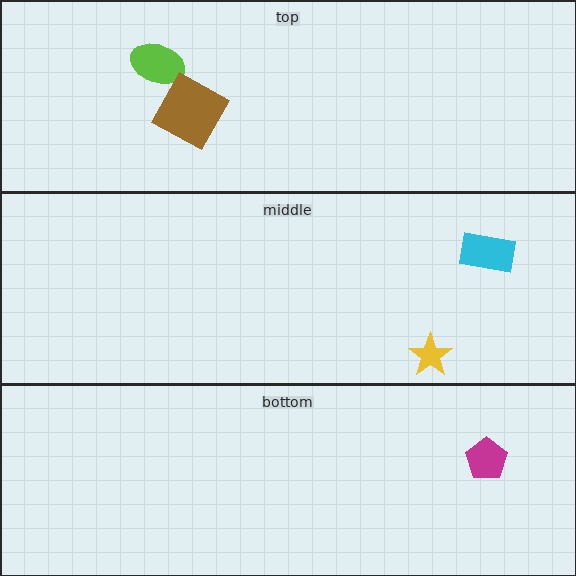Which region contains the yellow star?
The middle region.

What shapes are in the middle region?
The cyan rectangle, the yellow star.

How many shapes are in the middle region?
2.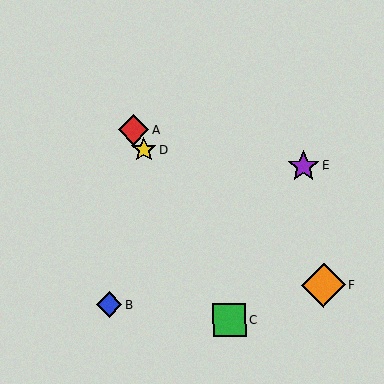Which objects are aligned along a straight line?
Objects A, C, D are aligned along a straight line.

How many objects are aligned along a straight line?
3 objects (A, C, D) are aligned along a straight line.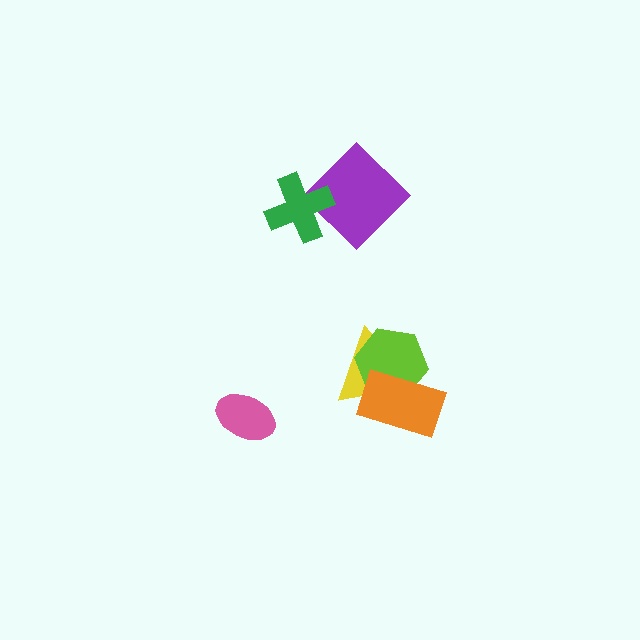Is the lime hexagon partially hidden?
Yes, it is partially covered by another shape.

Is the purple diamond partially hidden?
Yes, it is partially covered by another shape.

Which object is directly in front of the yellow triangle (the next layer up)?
The lime hexagon is directly in front of the yellow triangle.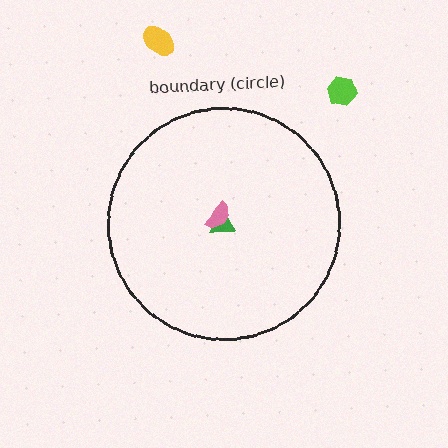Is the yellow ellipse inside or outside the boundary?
Outside.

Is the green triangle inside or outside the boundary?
Inside.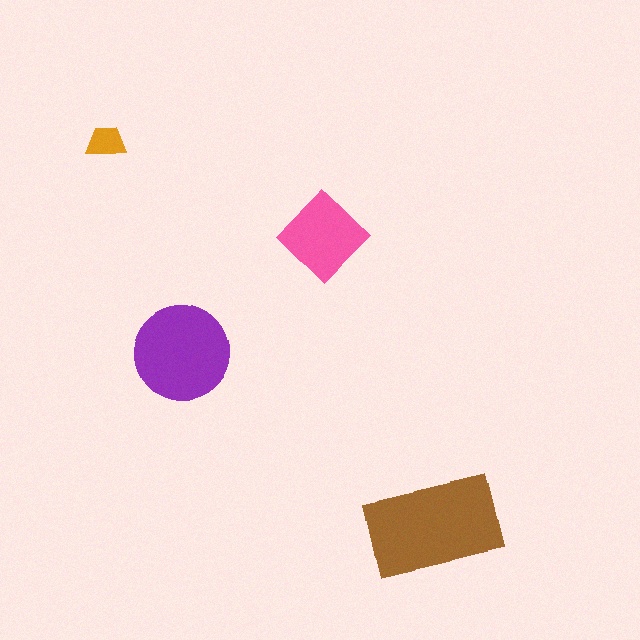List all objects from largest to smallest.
The brown rectangle, the purple circle, the pink diamond, the orange trapezoid.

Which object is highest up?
The orange trapezoid is topmost.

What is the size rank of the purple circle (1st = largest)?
2nd.